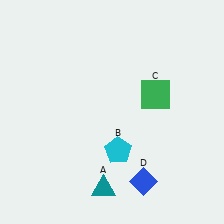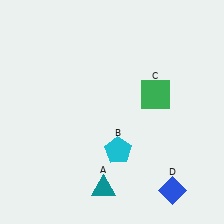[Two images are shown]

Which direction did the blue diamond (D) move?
The blue diamond (D) moved right.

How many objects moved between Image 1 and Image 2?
1 object moved between the two images.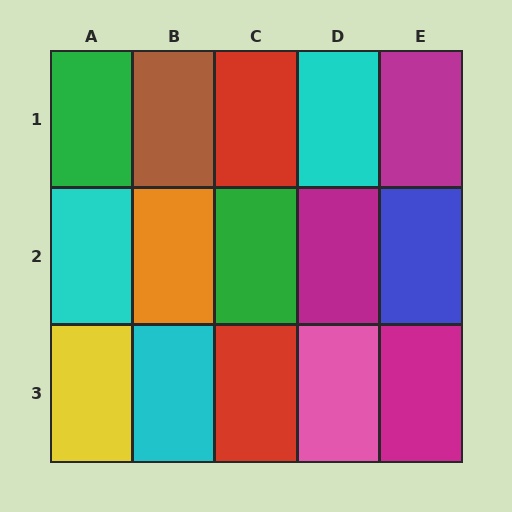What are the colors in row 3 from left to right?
Yellow, cyan, red, pink, magenta.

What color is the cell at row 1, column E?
Magenta.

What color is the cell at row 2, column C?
Green.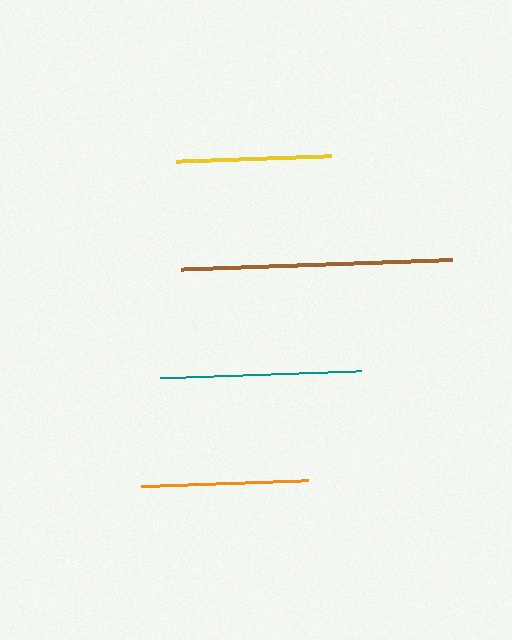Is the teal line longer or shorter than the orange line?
The teal line is longer than the orange line.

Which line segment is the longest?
The brown line is the longest at approximately 271 pixels.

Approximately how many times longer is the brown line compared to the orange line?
The brown line is approximately 1.6 times the length of the orange line.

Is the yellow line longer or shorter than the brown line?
The brown line is longer than the yellow line.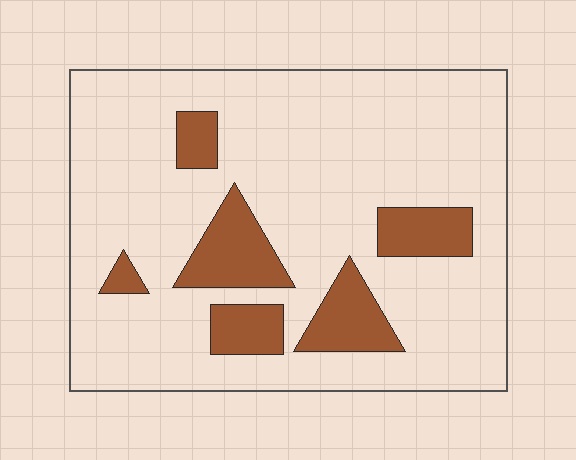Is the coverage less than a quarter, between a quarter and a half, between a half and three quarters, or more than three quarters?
Less than a quarter.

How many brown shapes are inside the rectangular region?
6.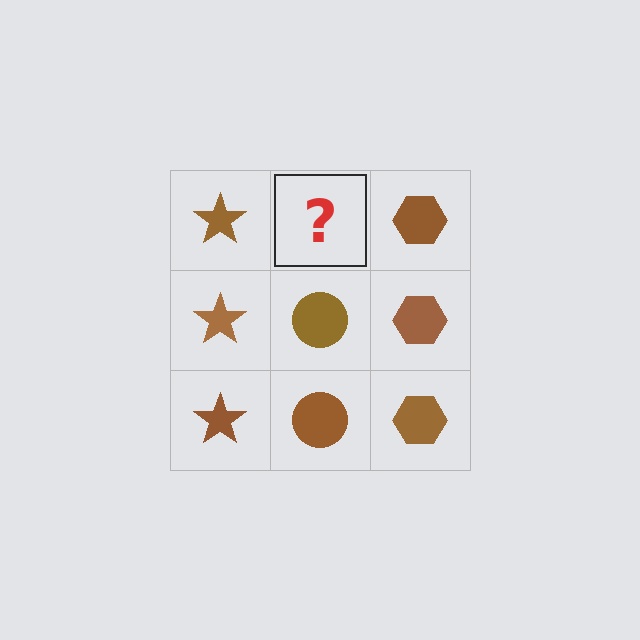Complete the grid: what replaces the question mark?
The question mark should be replaced with a brown circle.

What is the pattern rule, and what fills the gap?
The rule is that each column has a consistent shape. The gap should be filled with a brown circle.